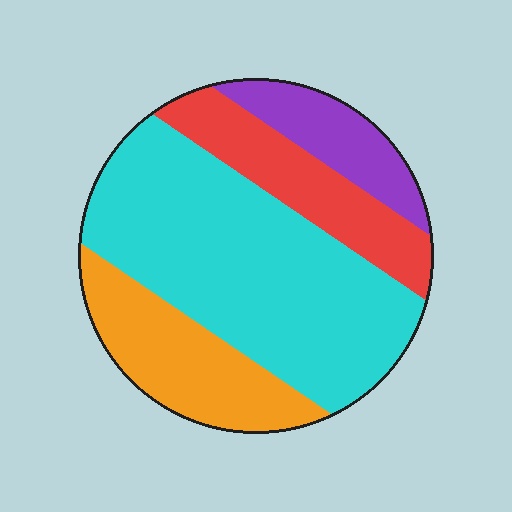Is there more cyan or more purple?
Cyan.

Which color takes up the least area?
Purple, at roughly 10%.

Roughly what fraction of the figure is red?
Red covers roughly 15% of the figure.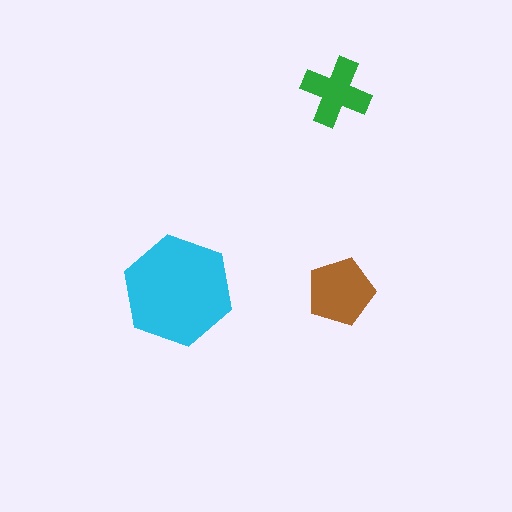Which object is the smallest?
The green cross.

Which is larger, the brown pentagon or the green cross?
The brown pentagon.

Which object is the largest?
The cyan hexagon.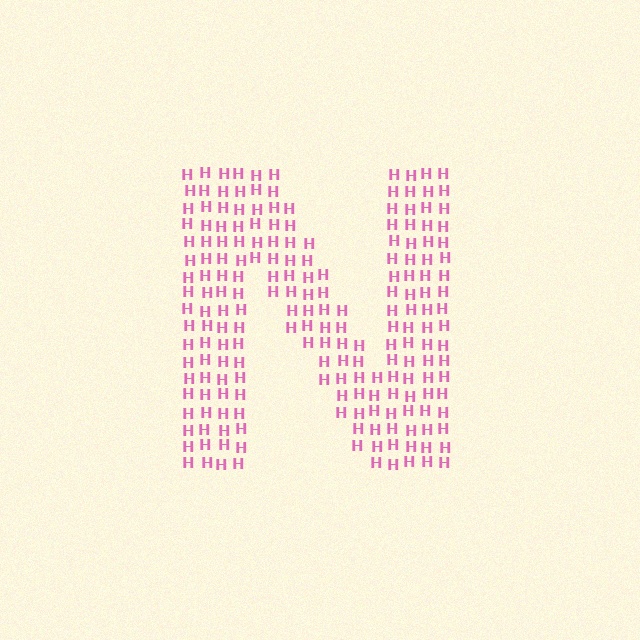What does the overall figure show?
The overall figure shows the letter N.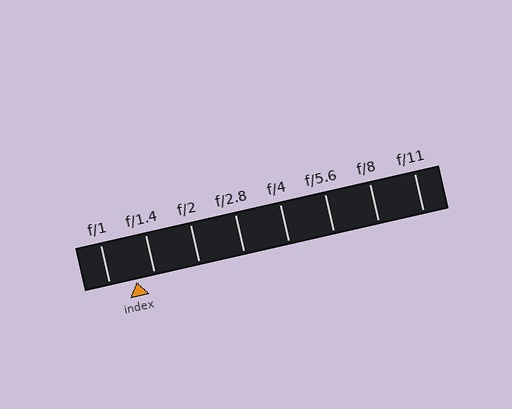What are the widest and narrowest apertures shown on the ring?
The widest aperture shown is f/1 and the narrowest is f/11.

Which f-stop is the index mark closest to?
The index mark is closest to f/1.4.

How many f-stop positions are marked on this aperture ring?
There are 8 f-stop positions marked.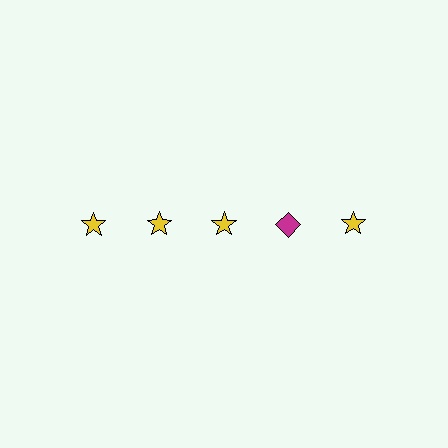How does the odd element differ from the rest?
It differs in both color (magenta instead of yellow) and shape (diamond instead of star).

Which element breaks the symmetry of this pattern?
The magenta diamond in the top row, second from right column breaks the symmetry. All other shapes are yellow stars.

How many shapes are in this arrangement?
There are 5 shapes arranged in a grid pattern.